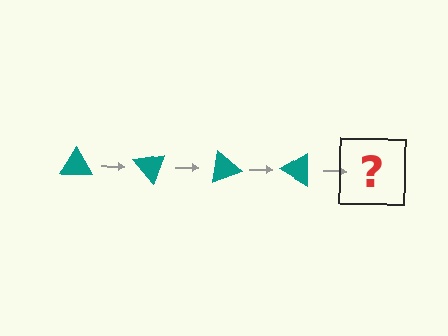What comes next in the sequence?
The next element should be a teal triangle rotated 200 degrees.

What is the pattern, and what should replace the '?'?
The pattern is that the triangle rotates 50 degrees each step. The '?' should be a teal triangle rotated 200 degrees.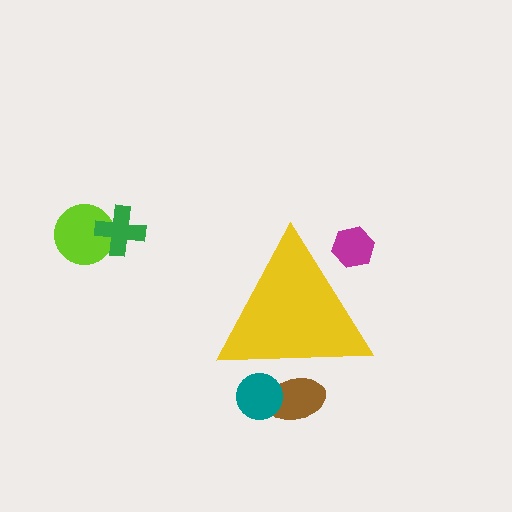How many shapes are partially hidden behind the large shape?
3 shapes are partially hidden.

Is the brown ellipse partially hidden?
Yes, the brown ellipse is partially hidden behind the yellow triangle.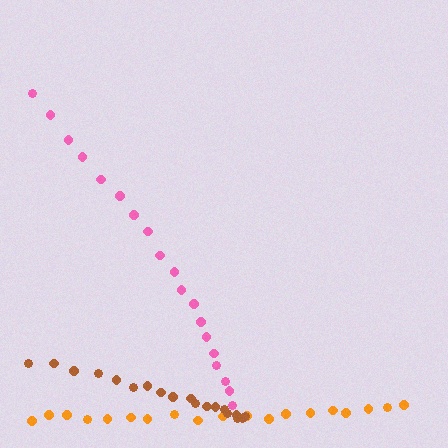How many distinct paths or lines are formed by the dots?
There are 3 distinct paths.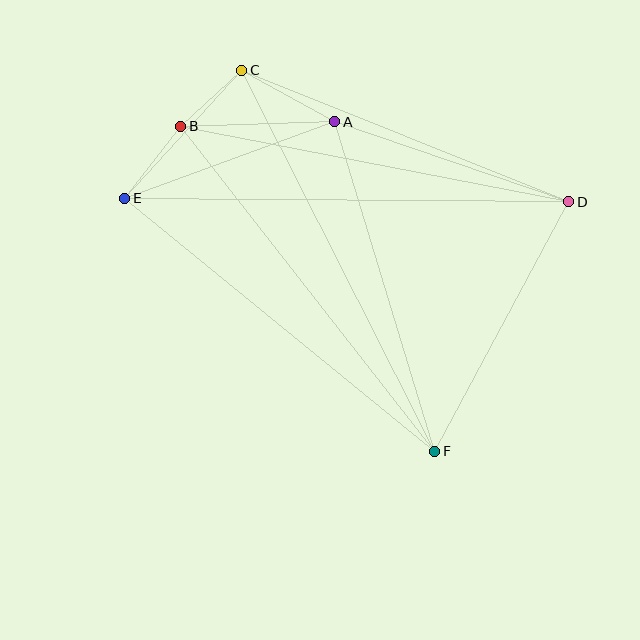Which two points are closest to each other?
Points B and C are closest to each other.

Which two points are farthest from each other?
Points D and E are farthest from each other.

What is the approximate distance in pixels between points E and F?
The distance between E and F is approximately 400 pixels.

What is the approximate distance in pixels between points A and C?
The distance between A and C is approximately 106 pixels.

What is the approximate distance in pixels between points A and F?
The distance between A and F is approximately 344 pixels.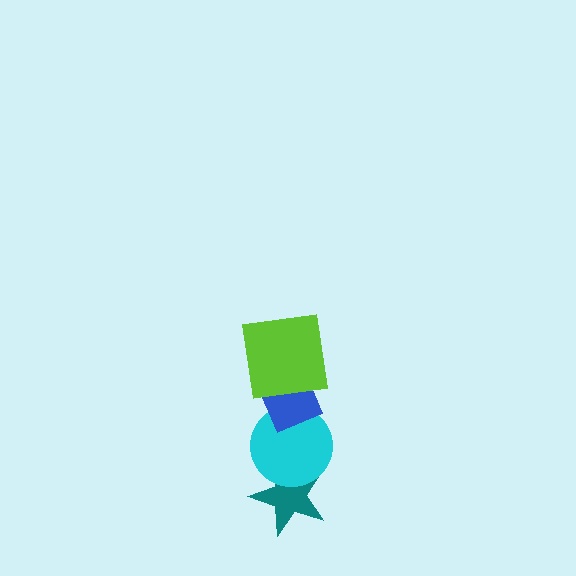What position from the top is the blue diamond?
The blue diamond is 2nd from the top.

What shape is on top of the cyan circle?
The blue diamond is on top of the cyan circle.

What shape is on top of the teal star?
The cyan circle is on top of the teal star.